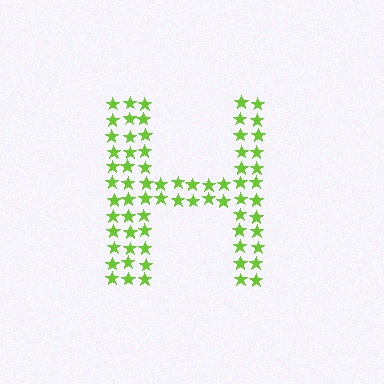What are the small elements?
The small elements are stars.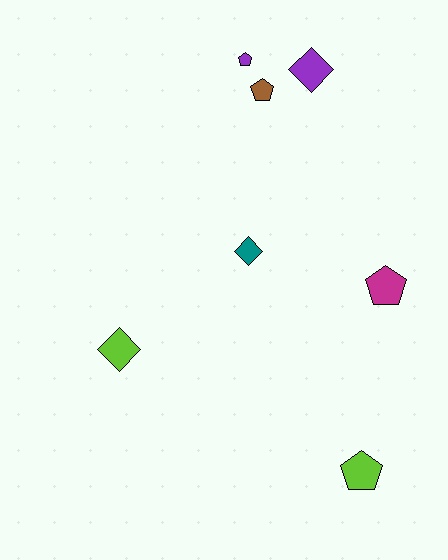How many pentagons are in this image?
There are 4 pentagons.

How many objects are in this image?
There are 7 objects.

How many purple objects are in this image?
There are 2 purple objects.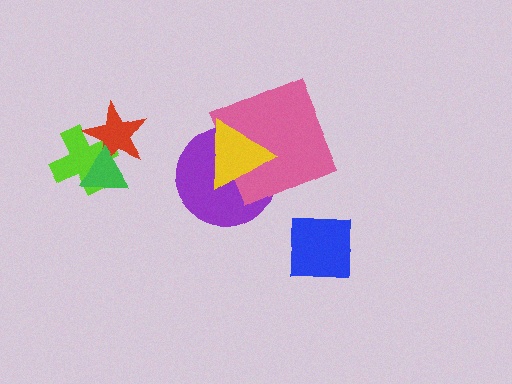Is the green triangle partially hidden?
No, no other shape covers it.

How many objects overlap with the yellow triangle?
2 objects overlap with the yellow triangle.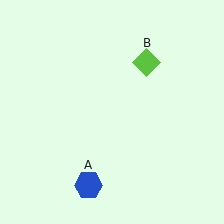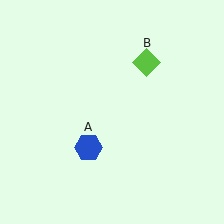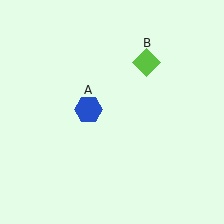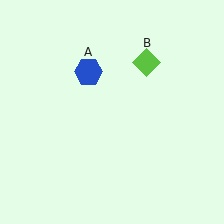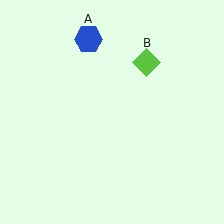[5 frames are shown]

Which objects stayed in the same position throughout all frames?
Lime diamond (object B) remained stationary.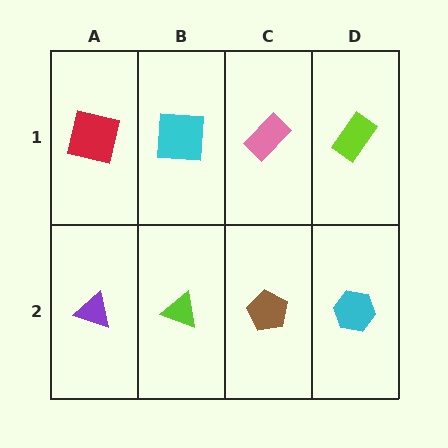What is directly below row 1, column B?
A lime triangle.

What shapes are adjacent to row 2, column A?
A red square (row 1, column A), a lime triangle (row 2, column B).